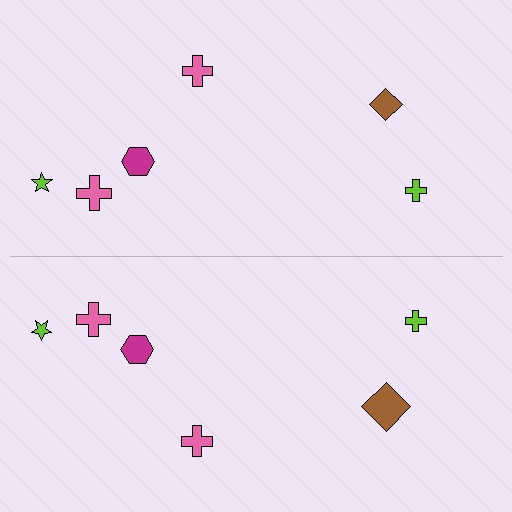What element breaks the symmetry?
The brown diamond on the bottom side has a different size than its mirror counterpart.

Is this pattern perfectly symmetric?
No, the pattern is not perfectly symmetric. The brown diamond on the bottom side has a different size than its mirror counterpart.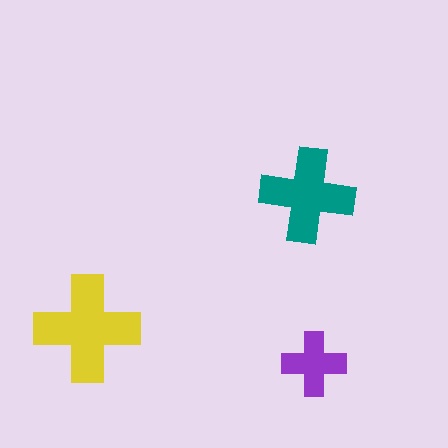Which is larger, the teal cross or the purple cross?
The teal one.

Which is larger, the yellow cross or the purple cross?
The yellow one.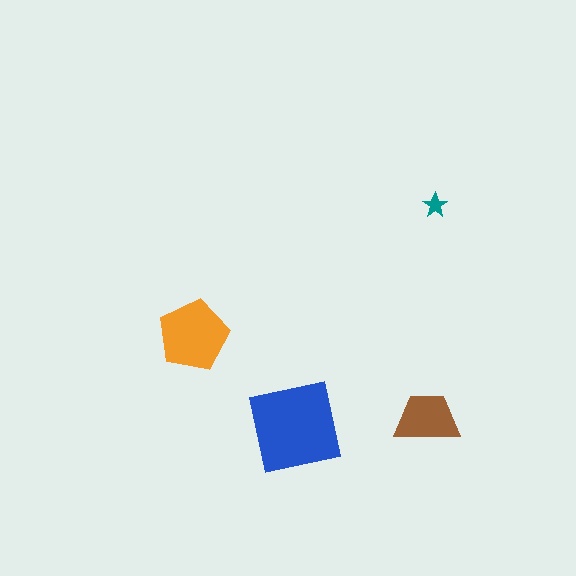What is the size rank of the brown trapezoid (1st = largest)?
3rd.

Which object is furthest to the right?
The teal star is rightmost.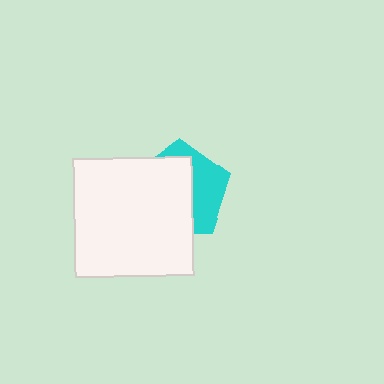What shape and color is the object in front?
The object in front is a white square.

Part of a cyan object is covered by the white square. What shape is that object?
It is a pentagon.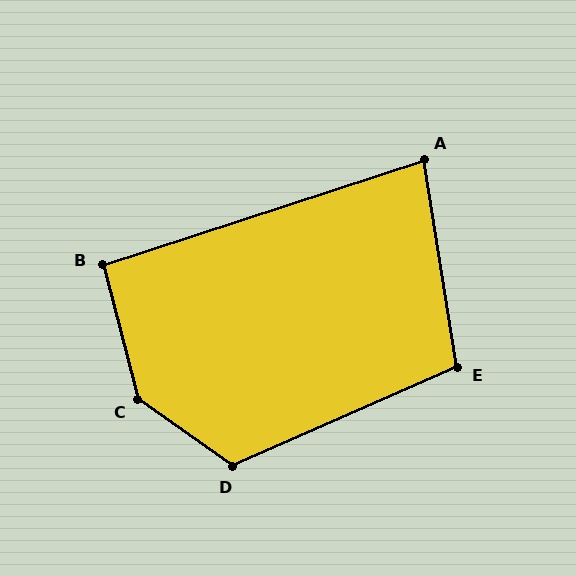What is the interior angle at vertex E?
Approximately 105 degrees (obtuse).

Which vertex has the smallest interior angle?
A, at approximately 81 degrees.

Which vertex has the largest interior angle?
C, at approximately 140 degrees.